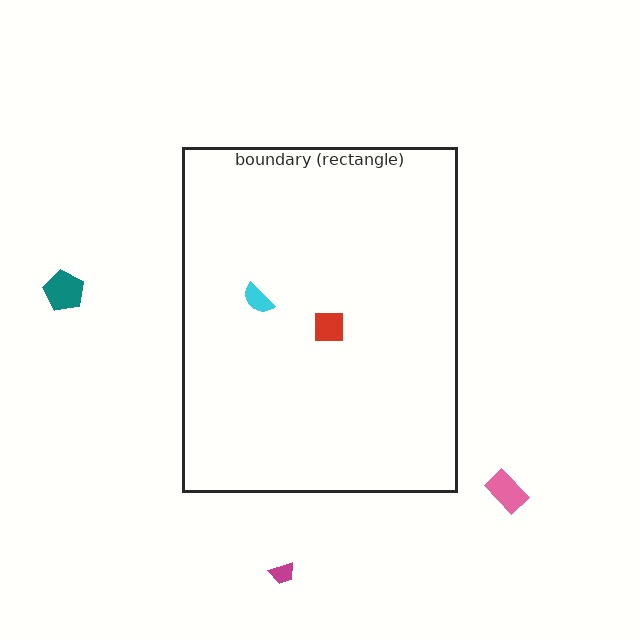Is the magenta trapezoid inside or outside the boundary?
Outside.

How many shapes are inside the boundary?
2 inside, 3 outside.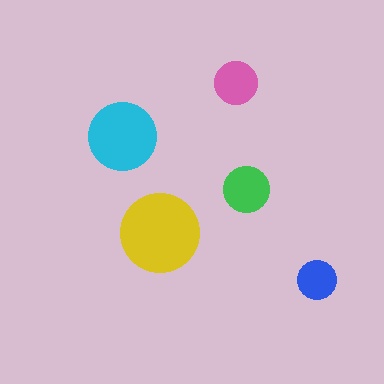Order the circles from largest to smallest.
the yellow one, the cyan one, the green one, the pink one, the blue one.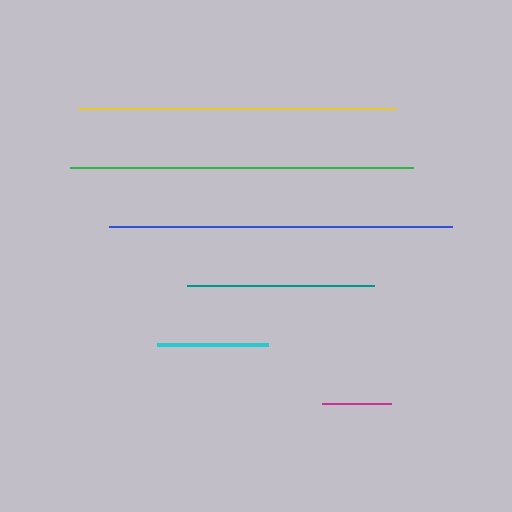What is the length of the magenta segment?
The magenta segment is approximately 69 pixels long.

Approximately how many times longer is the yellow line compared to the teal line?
The yellow line is approximately 1.7 times the length of the teal line.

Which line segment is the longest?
The blue line is the longest at approximately 343 pixels.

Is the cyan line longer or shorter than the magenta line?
The cyan line is longer than the magenta line.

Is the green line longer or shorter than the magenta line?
The green line is longer than the magenta line.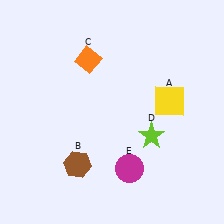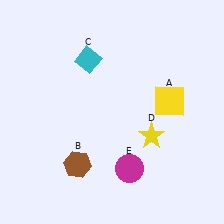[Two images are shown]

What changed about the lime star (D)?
In Image 1, D is lime. In Image 2, it changed to yellow.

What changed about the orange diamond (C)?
In Image 1, C is orange. In Image 2, it changed to cyan.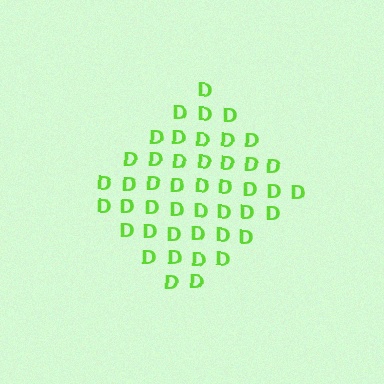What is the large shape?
The large shape is a diamond.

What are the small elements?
The small elements are letter D's.